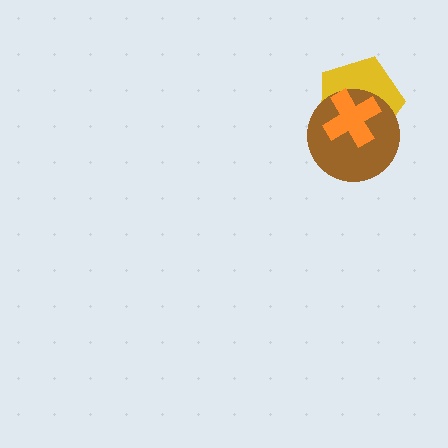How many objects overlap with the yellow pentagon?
2 objects overlap with the yellow pentagon.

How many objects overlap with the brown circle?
2 objects overlap with the brown circle.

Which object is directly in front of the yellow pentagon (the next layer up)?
The brown circle is directly in front of the yellow pentagon.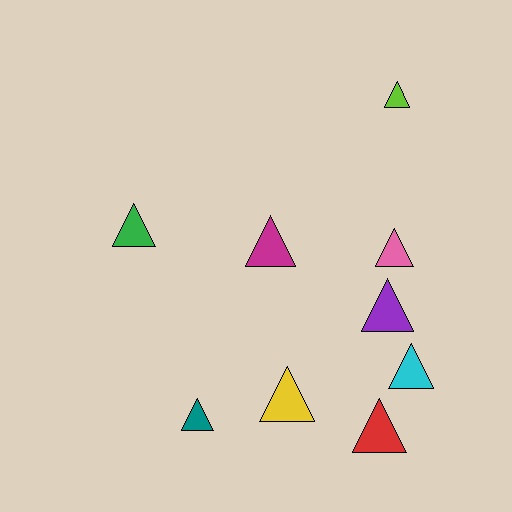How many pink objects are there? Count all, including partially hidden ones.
There is 1 pink object.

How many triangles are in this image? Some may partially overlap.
There are 9 triangles.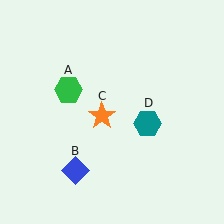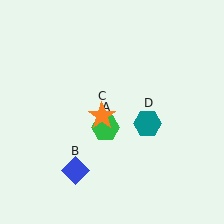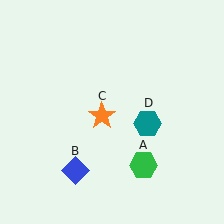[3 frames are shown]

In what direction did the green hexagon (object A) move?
The green hexagon (object A) moved down and to the right.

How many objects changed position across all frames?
1 object changed position: green hexagon (object A).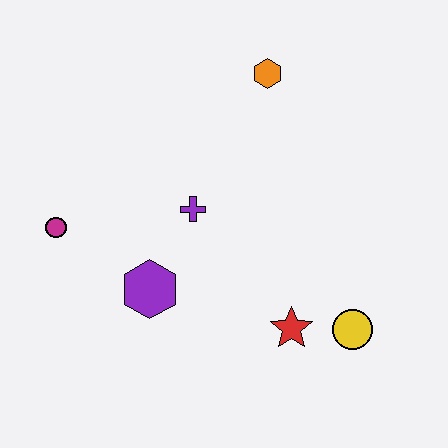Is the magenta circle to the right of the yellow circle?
No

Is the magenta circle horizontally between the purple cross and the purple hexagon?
No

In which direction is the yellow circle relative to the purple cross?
The yellow circle is to the right of the purple cross.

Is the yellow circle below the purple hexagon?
Yes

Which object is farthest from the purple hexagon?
The orange hexagon is farthest from the purple hexagon.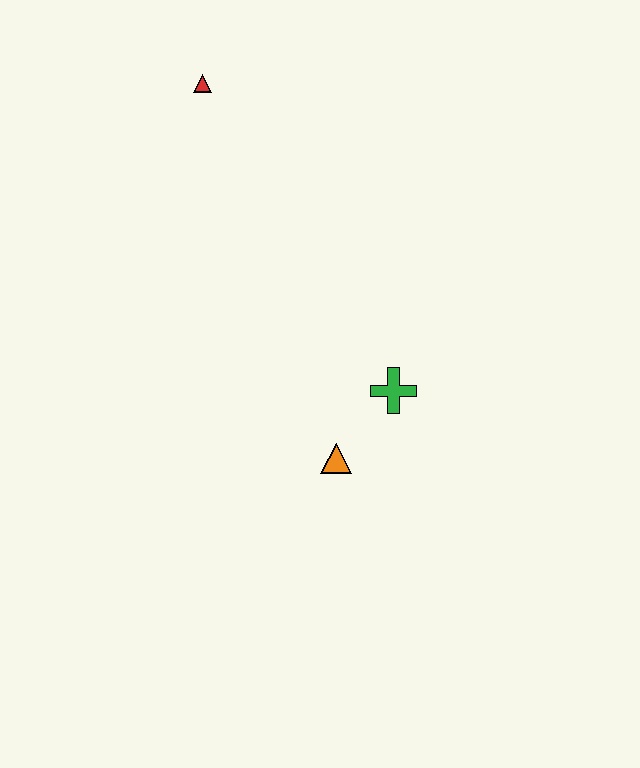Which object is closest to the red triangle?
The green cross is closest to the red triangle.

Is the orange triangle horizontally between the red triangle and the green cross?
Yes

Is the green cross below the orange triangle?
No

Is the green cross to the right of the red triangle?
Yes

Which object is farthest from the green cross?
The red triangle is farthest from the green cross.